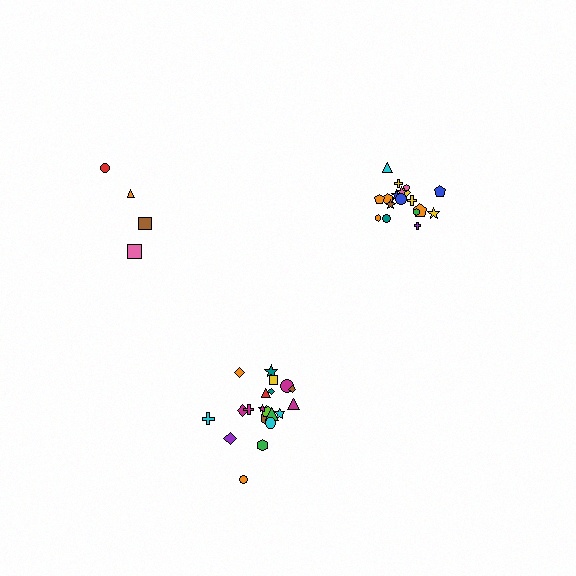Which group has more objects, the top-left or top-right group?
The top-right group.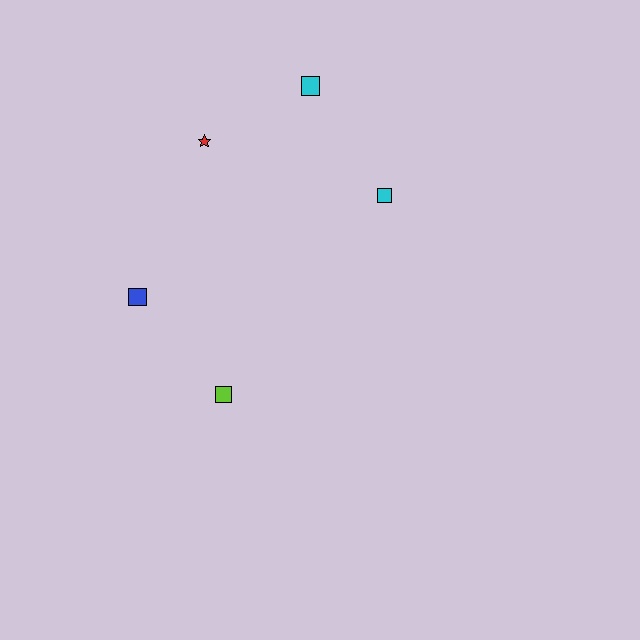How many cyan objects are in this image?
There are 2 cyan objects.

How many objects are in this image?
There are 5 objects.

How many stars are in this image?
There is 1 star.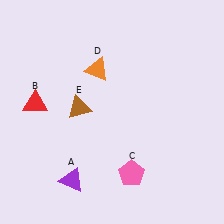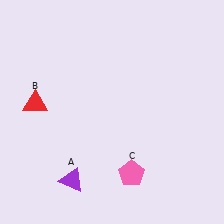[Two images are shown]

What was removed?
The brown triangle (E), the orange triangle (D) were removed in Image 2.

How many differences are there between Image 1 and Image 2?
There are 2 differences between the two images.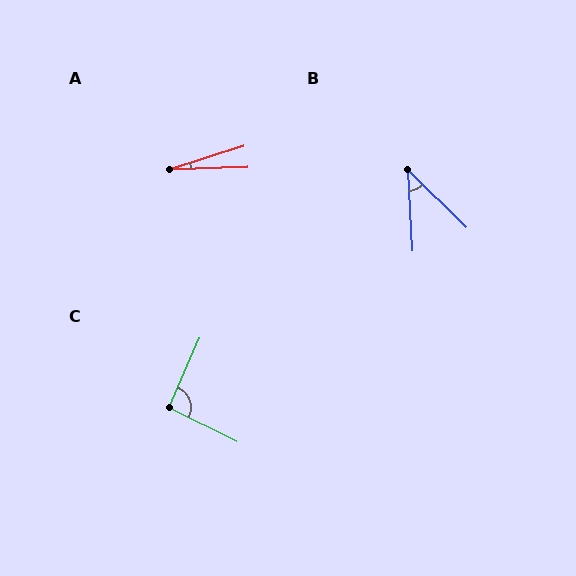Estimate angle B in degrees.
Approximately 43 degrees.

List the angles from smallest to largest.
A (16°), B (43°), C (93°).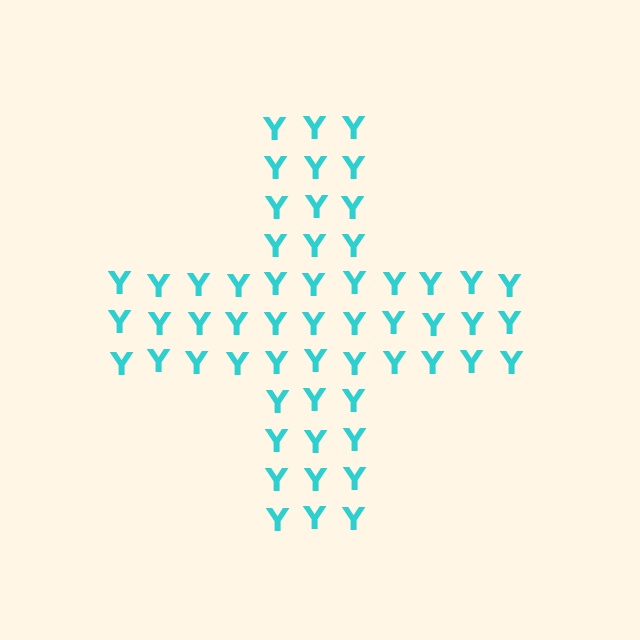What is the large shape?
The large shape is a cross.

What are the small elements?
The small elements are letter Y's.